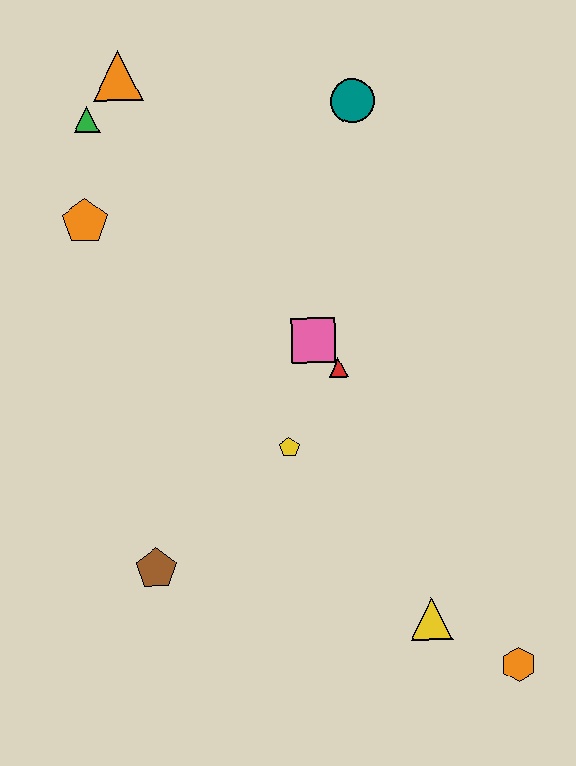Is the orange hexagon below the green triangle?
Yes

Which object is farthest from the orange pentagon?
The orange hexagon is farthest from the orange pentagon.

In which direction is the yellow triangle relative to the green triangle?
The yellow triangle is below the green triangle.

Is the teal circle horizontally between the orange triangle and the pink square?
No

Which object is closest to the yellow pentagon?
The red triangle is closest to the yellow pentagon.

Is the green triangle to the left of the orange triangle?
Yes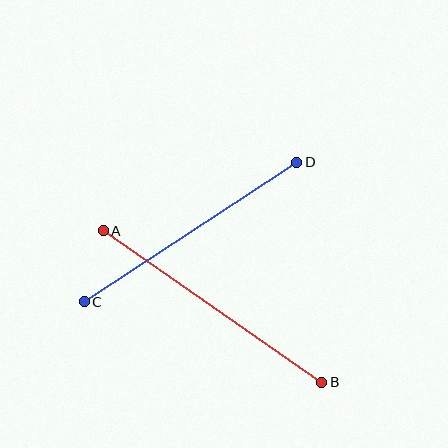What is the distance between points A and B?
The distance is approximately 266 pixels.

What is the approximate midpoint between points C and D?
The midpoint is at approximately (191, 232) pixels.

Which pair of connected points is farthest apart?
Points A and B are farthest apart.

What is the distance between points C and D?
The distance is approximately 255 pixels.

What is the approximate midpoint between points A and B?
The midpoint is at approximately (213, 306) pixels.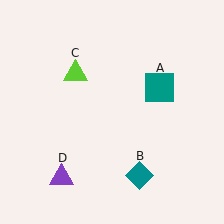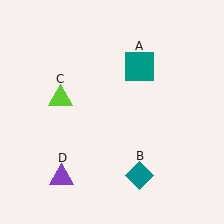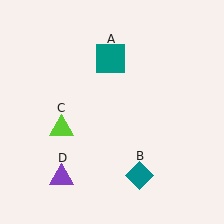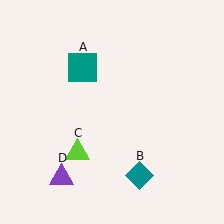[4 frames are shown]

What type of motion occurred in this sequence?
The teal square (object A), lime triangle (object C) rotated counterclockwise around the center of the scene.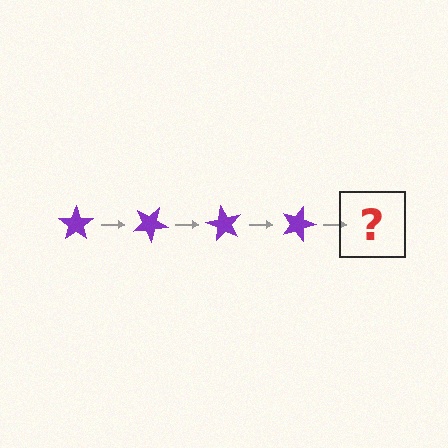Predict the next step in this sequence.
The next step is a purple star rotated 120 degrees.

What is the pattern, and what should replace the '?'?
The pattern is that the star rotates 30 degrees each step. The '?' should be a purple star rotated 120 degrees.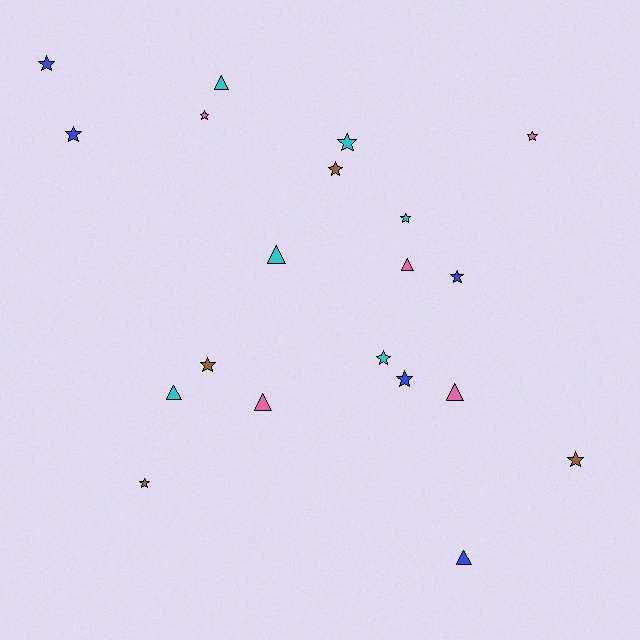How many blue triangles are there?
There is 1 blue triangle.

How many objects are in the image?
There are 20 objects.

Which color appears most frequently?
Cyan, with 6 objects.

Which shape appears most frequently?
Star, with 13 objects.